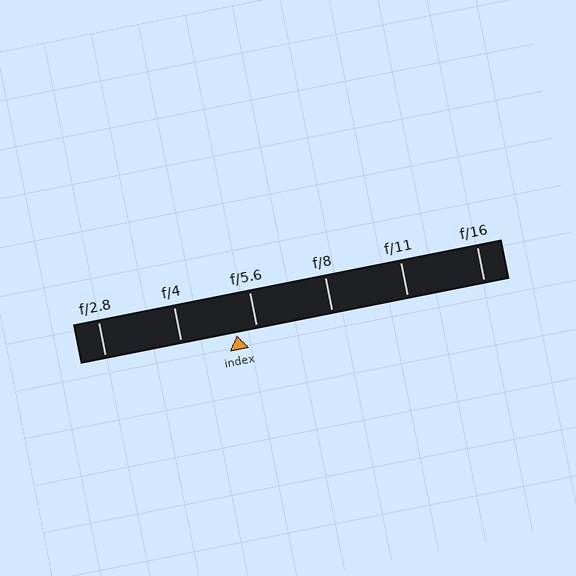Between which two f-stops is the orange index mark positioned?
The index mark is between f/4 and f/5.6.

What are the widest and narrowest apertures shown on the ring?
The widest aperture shown is f/2.8 and the narrowest is f/16.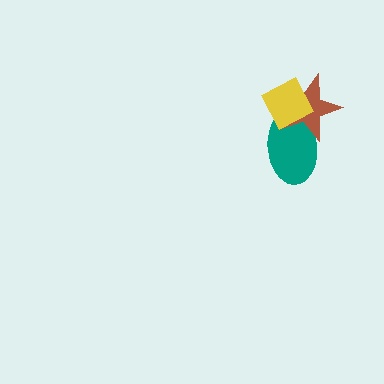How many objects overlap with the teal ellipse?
2 objects overlap with the teal ellipse.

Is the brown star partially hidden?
Yes, it is partially covered by another shape.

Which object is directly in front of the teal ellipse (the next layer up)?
The brown star is directly in front of the teal ellipse.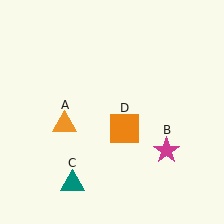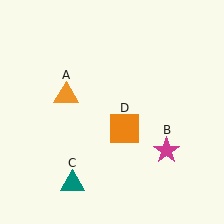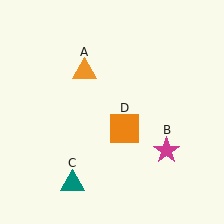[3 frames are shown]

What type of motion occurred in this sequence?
The orange triangle (object A) rotated clockwise around the center of the scene.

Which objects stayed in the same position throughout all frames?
Magenta star (object B) and teal triangle (object C) and orange square (object D) remained stationary.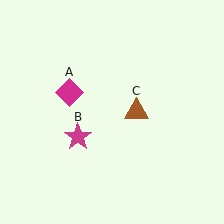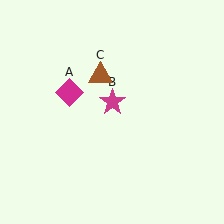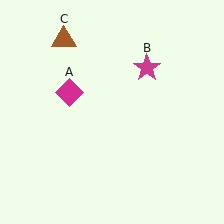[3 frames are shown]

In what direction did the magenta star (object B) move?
The magenta star (object B) moved up and to the right.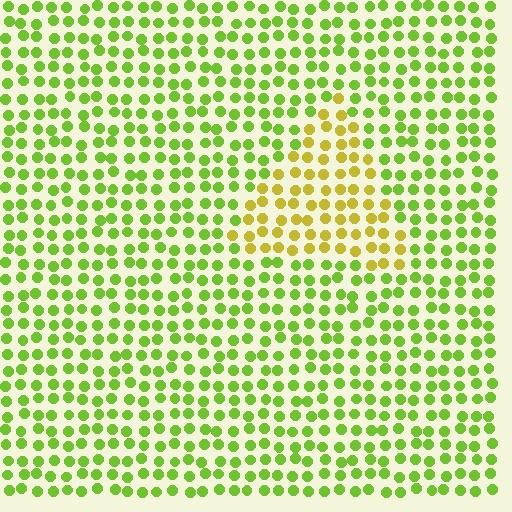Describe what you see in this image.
The image is filled with small lime elements in a uniform arrangement. A triangle-shaped region is visible where the elements are tinted to a slightly different hue, forming a subtle color boundary.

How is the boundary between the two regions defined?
The boundary is defined purely by a slight shift in hue (about 38 degrees). Spacing, size, and orientation are identical on both sides.